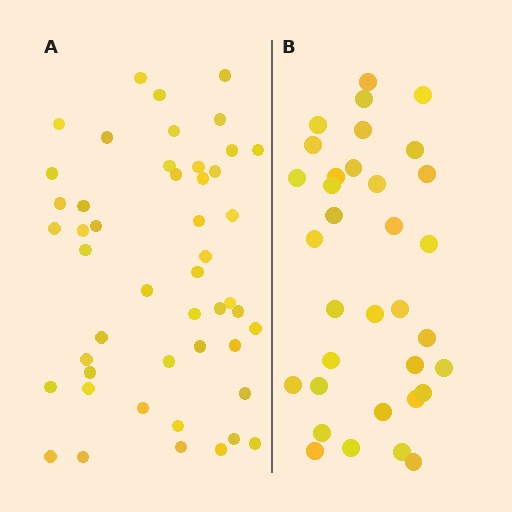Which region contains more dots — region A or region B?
Region A (the left region) has more dots.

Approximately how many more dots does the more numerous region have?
Region A has approximately 15 more dots than region B.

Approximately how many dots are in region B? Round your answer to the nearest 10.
About 30 dots. (The exact count is 34, which rounds to 30.)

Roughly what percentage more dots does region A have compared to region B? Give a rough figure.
About 40% more.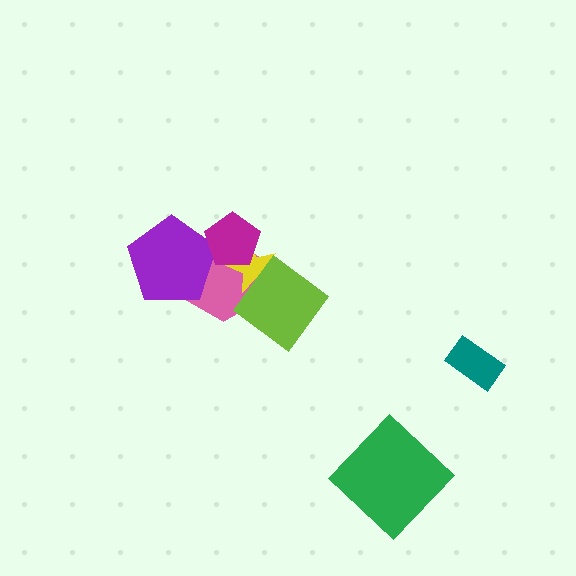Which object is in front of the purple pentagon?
The magenta pentagon is in front of the purple pentagon.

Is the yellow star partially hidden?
Yes, it is partially covered by another shape.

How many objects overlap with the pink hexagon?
4 objects overlap with the pink hexagon.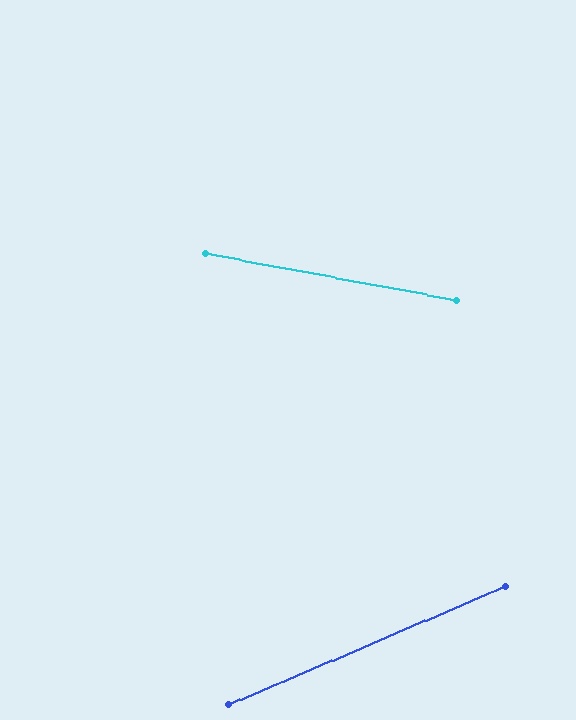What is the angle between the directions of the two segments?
Approximately 34 degrees.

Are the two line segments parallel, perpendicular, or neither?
Neither parallel nor perpendicular — they differ by about 34°.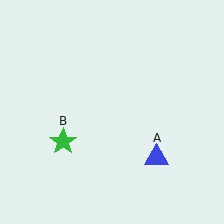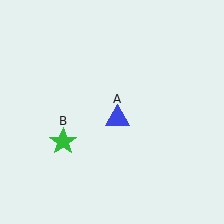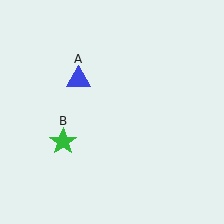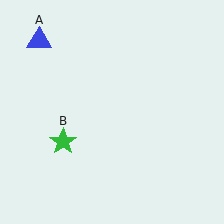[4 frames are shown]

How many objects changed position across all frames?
1 object changed position: blue triangle (object A).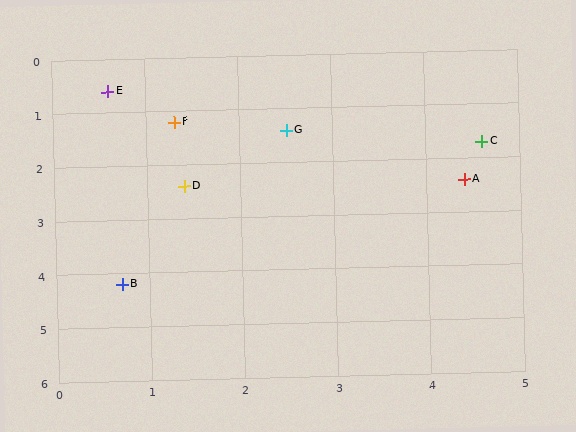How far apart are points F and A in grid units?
Points F and A are about 3.3 grid units apart.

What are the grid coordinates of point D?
Point D is at approximately (1.4, 2.4).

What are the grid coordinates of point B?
Point B is at approximately (0.7, 4.2).